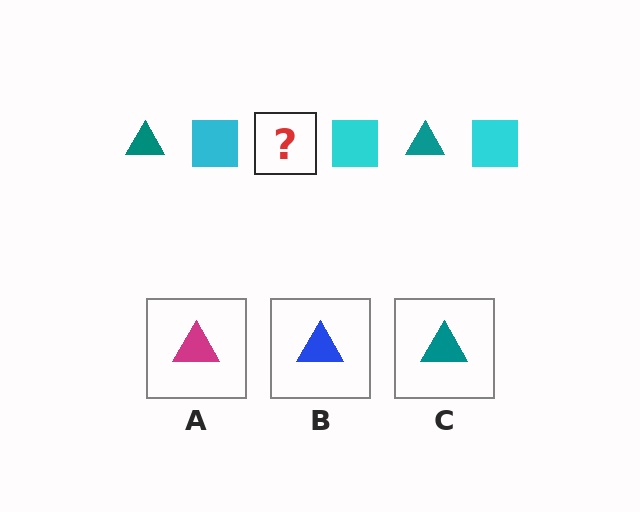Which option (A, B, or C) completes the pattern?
C.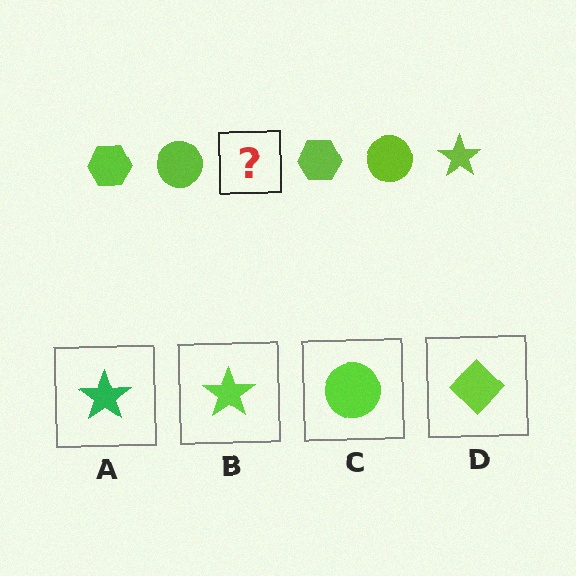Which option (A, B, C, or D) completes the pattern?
B.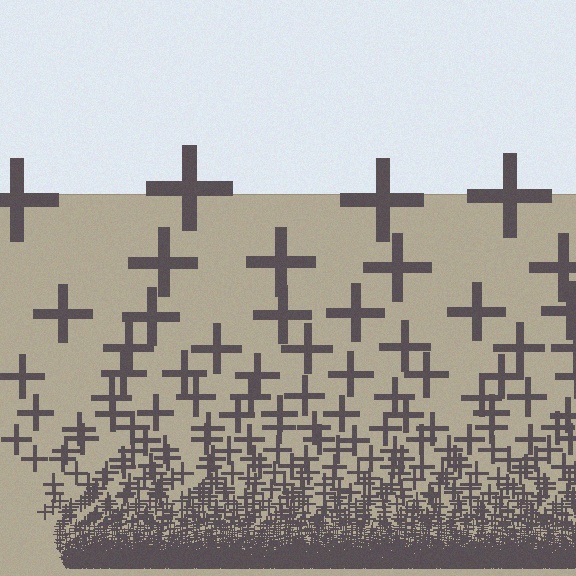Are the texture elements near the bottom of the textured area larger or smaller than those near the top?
Smaller. The gradient is inverted — elements near the bottom are smaller and denser.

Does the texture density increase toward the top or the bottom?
Density increases toward the bottom.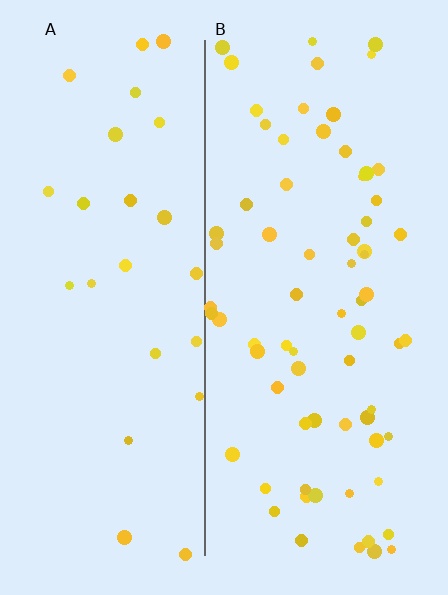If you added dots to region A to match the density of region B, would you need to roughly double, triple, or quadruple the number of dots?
Approximately triple.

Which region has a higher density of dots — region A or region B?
B (the right).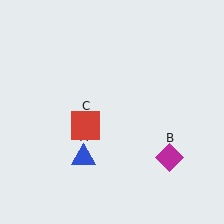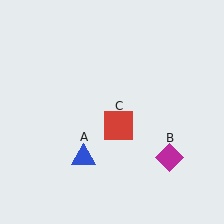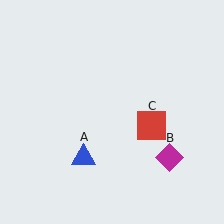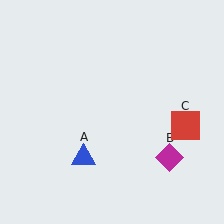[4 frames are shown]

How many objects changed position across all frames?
1 object changed position: red square (object C).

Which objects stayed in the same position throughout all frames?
Blue triangle (object A) and magenta diamond (object B) remained stationary.